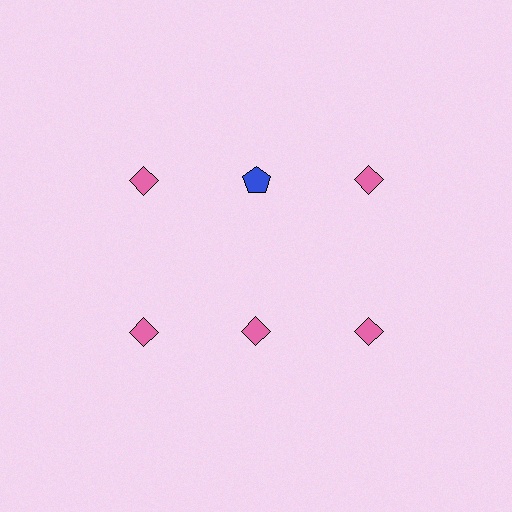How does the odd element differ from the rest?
It differs in both color (blue instead of pink) and shape (pentagon instead of diamond).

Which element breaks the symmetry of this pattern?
The blue pentagon in the top row, second from left column breaks the symmetry. All other shapes are pink diamonds.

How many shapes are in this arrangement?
There are 6 shapes arranged in a grid pattern.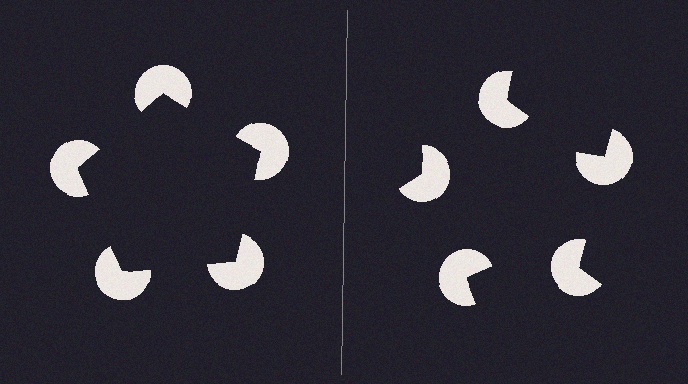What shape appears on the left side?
An illusory pentagon.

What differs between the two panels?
The pac-man discs are positioned identically on both sides; only the wedge orientations differ. On the left they align to a pentagon; on the right they are misaligned.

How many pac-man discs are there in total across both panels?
10 — 5 on each side.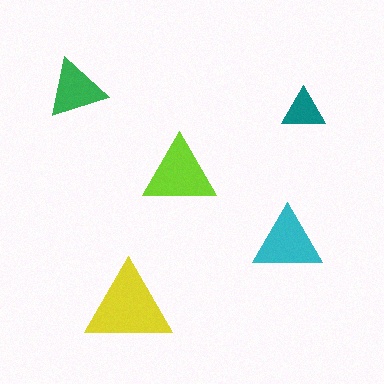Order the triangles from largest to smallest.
the yellow one, the lime one, the cyan one, the green one, the teal one.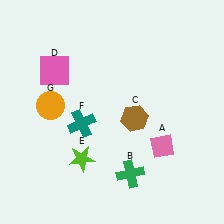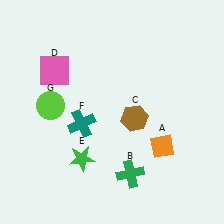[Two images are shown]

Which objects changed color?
A changed from pink to orange. E changed from lime to green. G changed from orange to lime.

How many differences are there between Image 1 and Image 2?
There are 3 differences between the two images.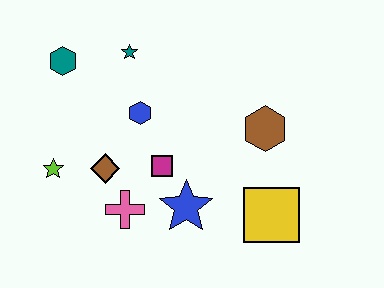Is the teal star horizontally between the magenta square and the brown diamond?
Yes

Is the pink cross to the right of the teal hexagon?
Yes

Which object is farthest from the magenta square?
The teal hexagon is farthest from the magenta square.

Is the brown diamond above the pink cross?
Yes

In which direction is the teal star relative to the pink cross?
The teal star is above the pink cross.